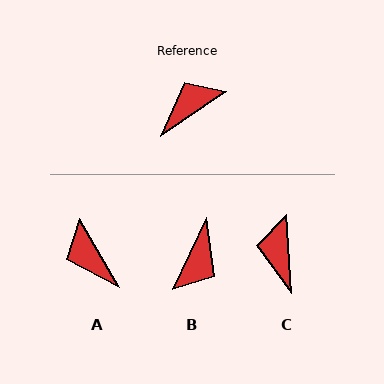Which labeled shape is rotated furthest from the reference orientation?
B, about 149 degrees away.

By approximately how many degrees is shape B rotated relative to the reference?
Approximately 149 degrees clockwise.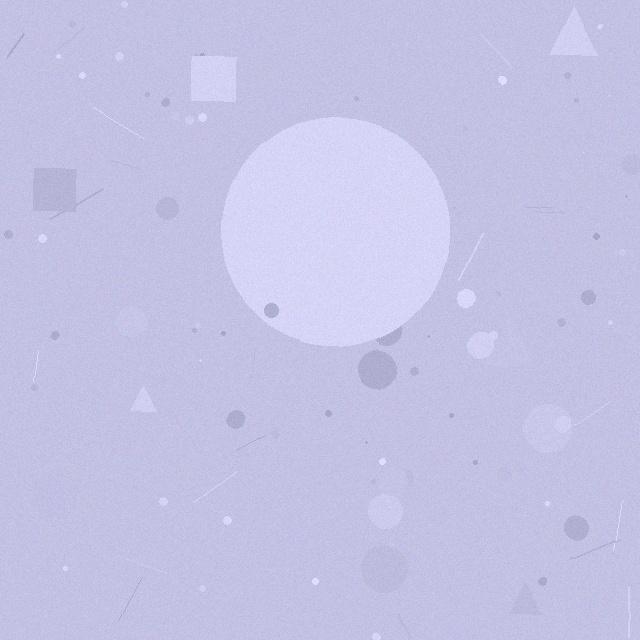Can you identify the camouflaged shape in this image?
The camouflaged shape is a circle.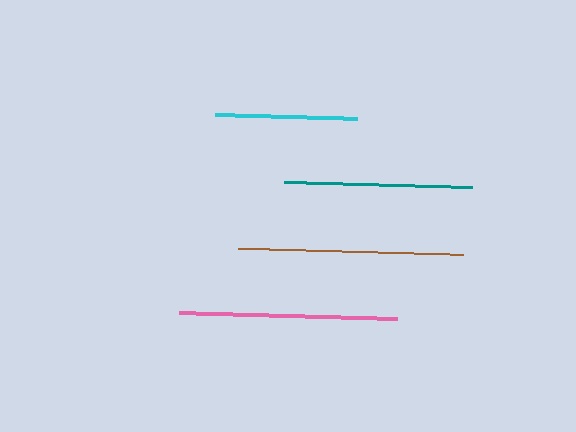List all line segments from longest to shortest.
From longest to shortest: brown, pink, teal, cyan.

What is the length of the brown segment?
The brown segment is approximately 224 pixels long.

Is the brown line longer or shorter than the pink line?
The brown line is longer than the pink line.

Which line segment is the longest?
The brown line is the longest at approximately 224 pixels.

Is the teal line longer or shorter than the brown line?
The brown line is longer than the teal line.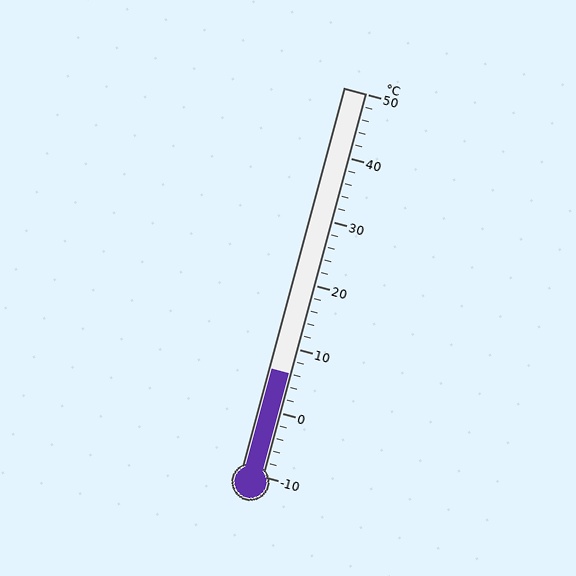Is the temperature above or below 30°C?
The temperature is below 30°C.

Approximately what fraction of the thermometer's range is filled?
The thermometer is filled to approximately 25% of its range.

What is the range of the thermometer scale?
The thermometer scale ranges from -10°C to 50°C.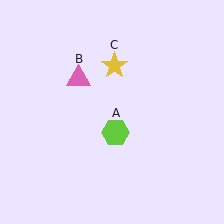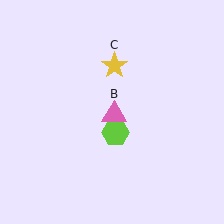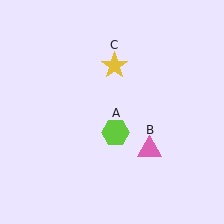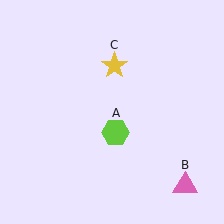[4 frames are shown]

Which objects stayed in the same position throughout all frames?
Lime hexagon (object A) and yellow star (object C) remained stationary.